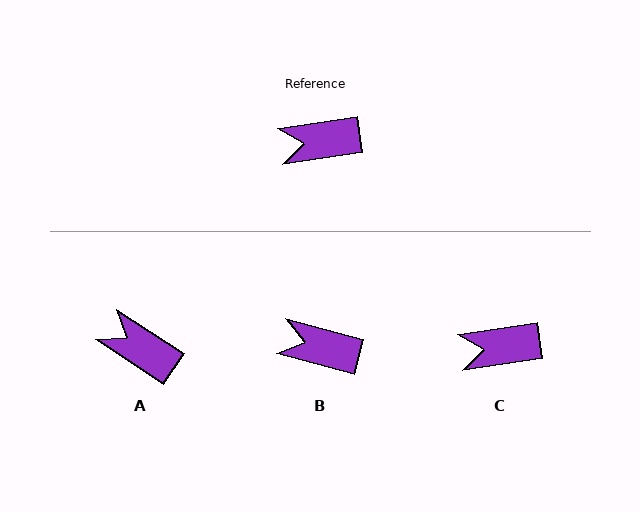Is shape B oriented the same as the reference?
No, it is off by about 23 degrees.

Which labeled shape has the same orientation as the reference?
C.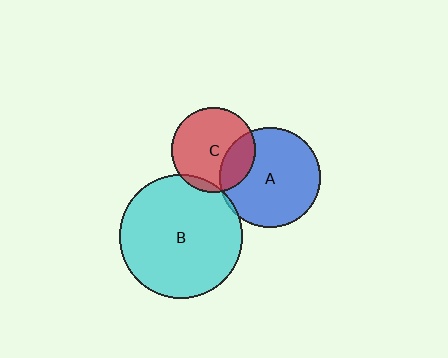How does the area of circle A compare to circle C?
Approximately 1.4 times.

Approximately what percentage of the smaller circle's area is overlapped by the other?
Approximately 25%.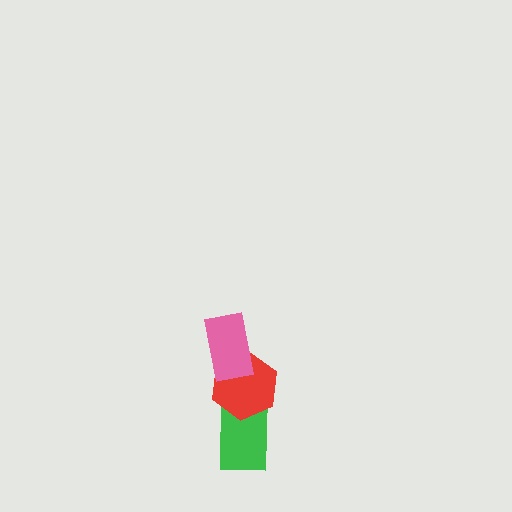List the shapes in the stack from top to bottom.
From top to bottom: the pink rectangle, the red hexagon, the green rectangle.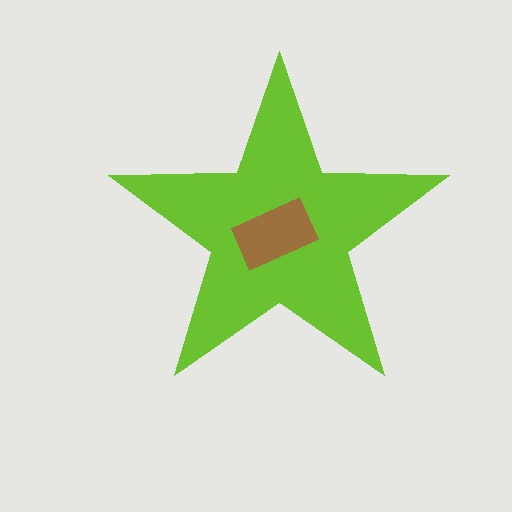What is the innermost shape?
The brown rectangle.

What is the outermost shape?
The lime star.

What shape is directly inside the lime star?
The brown rectangle.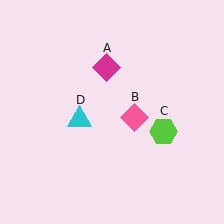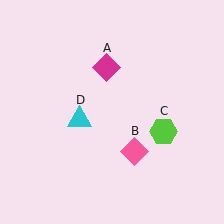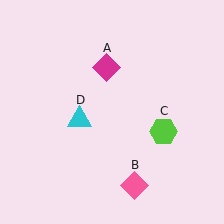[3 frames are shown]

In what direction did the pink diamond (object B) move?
The pink diamond (object B) moved down.